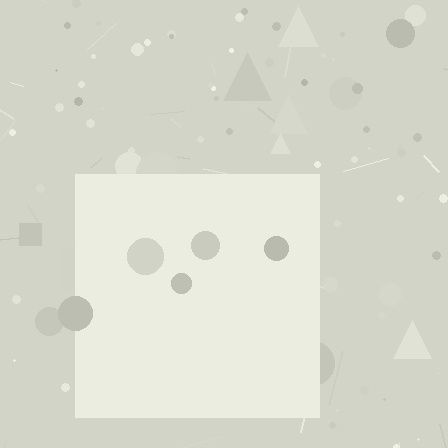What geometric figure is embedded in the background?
A square is embedded in the background.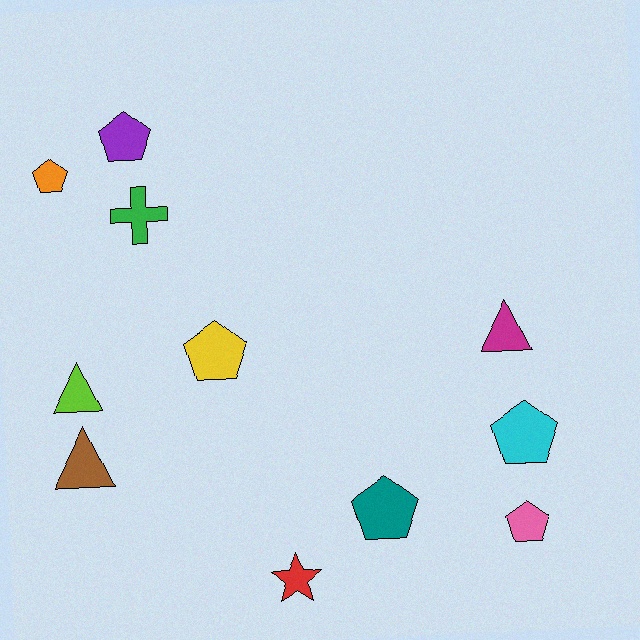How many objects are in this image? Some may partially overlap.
There are 11 objects.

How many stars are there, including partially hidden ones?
There is 1 star.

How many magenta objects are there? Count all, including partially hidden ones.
There is 1 magenta object.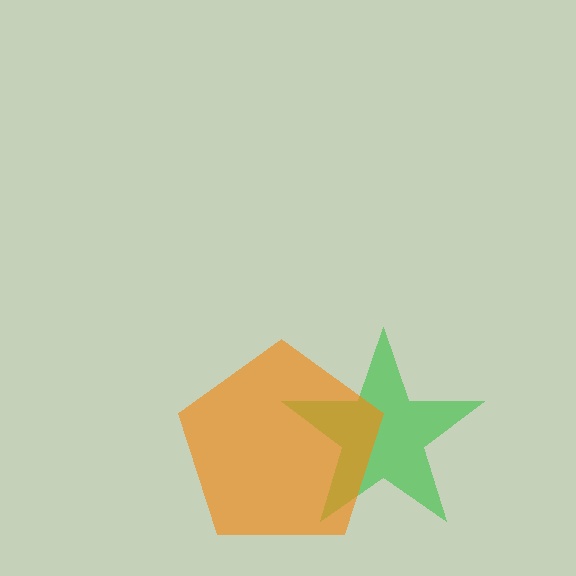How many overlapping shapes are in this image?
There are 2 overlapping shapes in the image.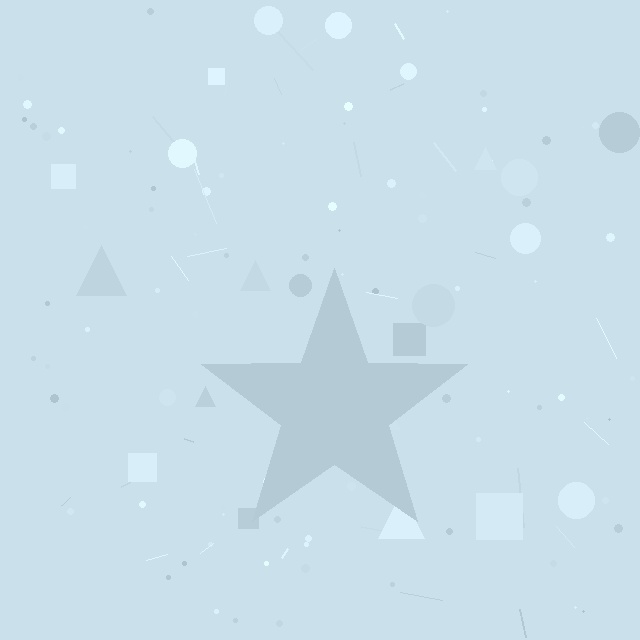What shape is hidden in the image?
A star is hidden in the image.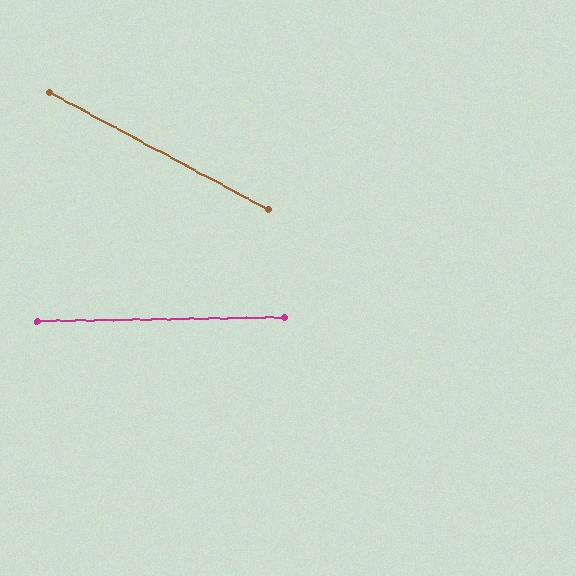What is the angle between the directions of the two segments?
Approximately 29 degrees.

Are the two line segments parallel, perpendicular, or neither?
Neither parallel nor perpendicular — they differ by about 29°.